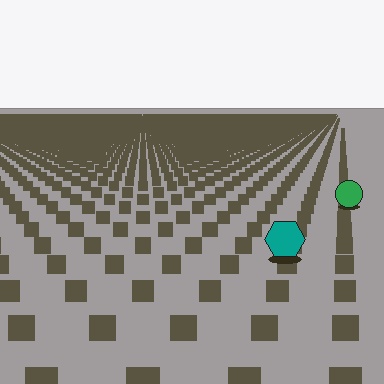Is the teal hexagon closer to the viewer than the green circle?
Yes. The teal hexagon is closer — you can tell from the texture gradient: the ground texture is coarser near it.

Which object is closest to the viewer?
The teal hexagon is closest. The texture marks near it are larger and more spread out.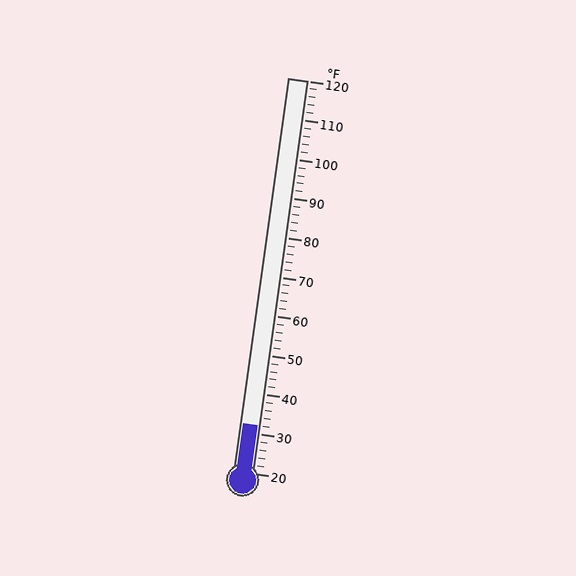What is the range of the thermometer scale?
The thermometer scale ranges from 20°F to 120°F.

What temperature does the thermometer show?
The thermometer shows approximately 32°F.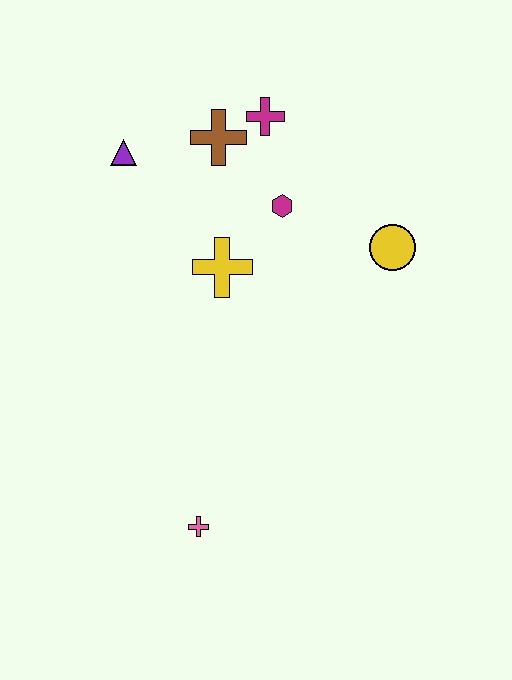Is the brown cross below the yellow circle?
No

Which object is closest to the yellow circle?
The magenta hexagon is closest to the yellow circle.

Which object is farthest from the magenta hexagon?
The pink cross is farthest from the magenta hexagon.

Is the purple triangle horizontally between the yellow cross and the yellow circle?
No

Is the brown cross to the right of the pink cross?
Yes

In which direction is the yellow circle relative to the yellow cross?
The yellow circle is to the right of the yellow cross.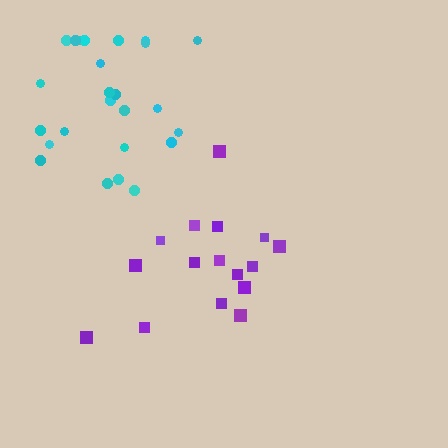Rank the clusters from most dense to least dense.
purple, cyan.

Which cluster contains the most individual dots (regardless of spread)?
Cyan (25).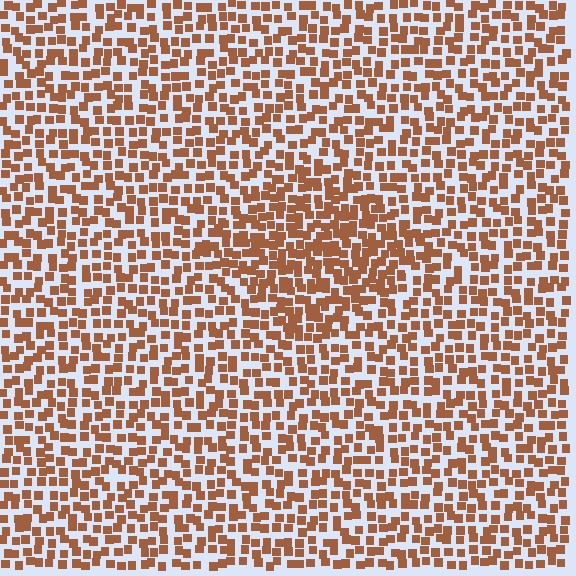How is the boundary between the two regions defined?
The boundary is defined by a change in element density (approximately 1.5x ratio). All elements are the same color, size, and shape.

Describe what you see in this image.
The image contains small brown elements arranged at two different densities. A diamond-shaped region is visible where the elements are more densely packed than the surrounding area.